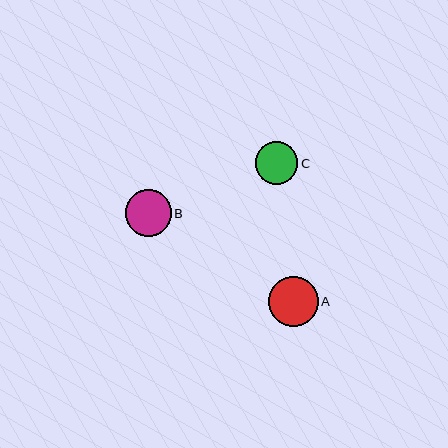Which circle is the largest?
Circle A is the largest with a size of approximately 50 pixels.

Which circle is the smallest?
Circle C is the smallest with a size of approximately 43 pixels.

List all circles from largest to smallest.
From largest to smallest: A, B, C.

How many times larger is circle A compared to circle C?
Circle A is approximately 1.2 times the size of circle C.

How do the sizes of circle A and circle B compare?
Circle A and circle B are approximately the same size.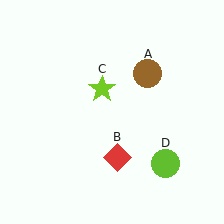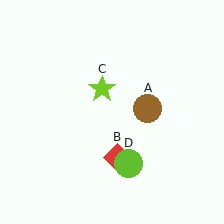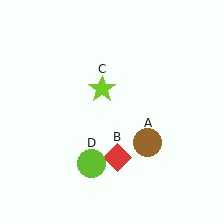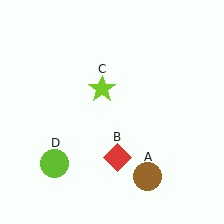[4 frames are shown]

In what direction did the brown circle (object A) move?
The brown circle (object A) moved down.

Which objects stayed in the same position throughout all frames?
Red diamond (object B) and lime star (object C) remained stationary.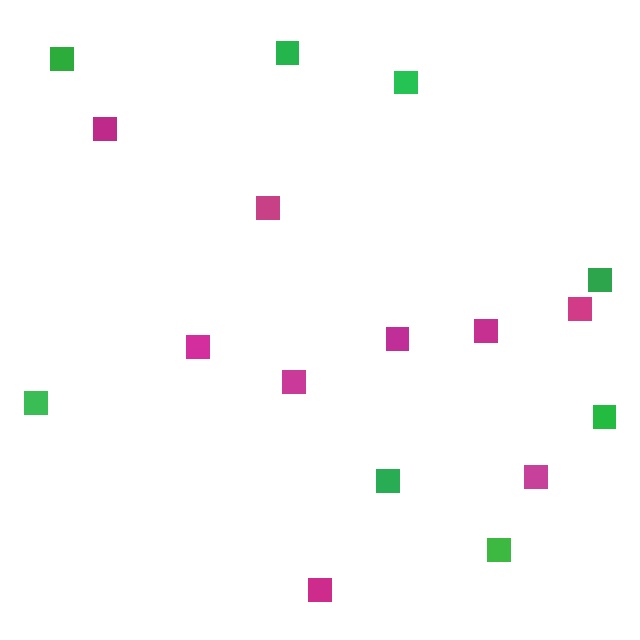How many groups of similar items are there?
There are 2 groups: one group of magenta squares (9) and one group of green squares (8).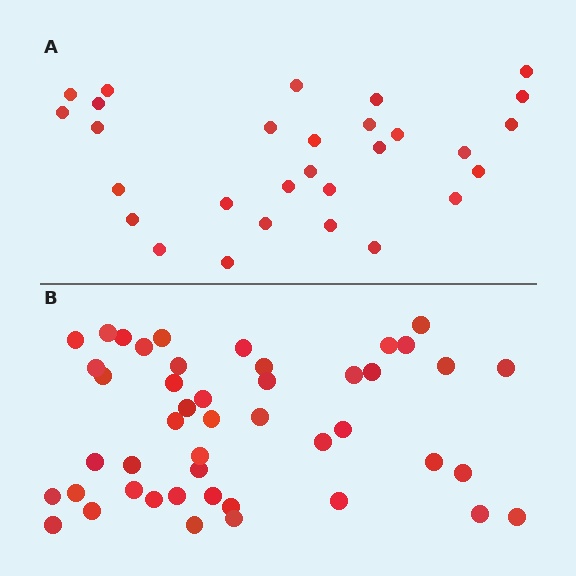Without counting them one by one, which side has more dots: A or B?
Region B (the bottom region) has more dots.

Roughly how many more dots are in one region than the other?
Region B has approximately 15 more dots than region A.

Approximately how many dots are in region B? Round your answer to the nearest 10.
About 50 dots. (The exact count is 46, which rounds to 50.)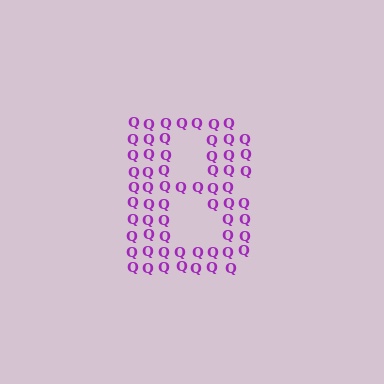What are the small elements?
The small elements are letter Q's.